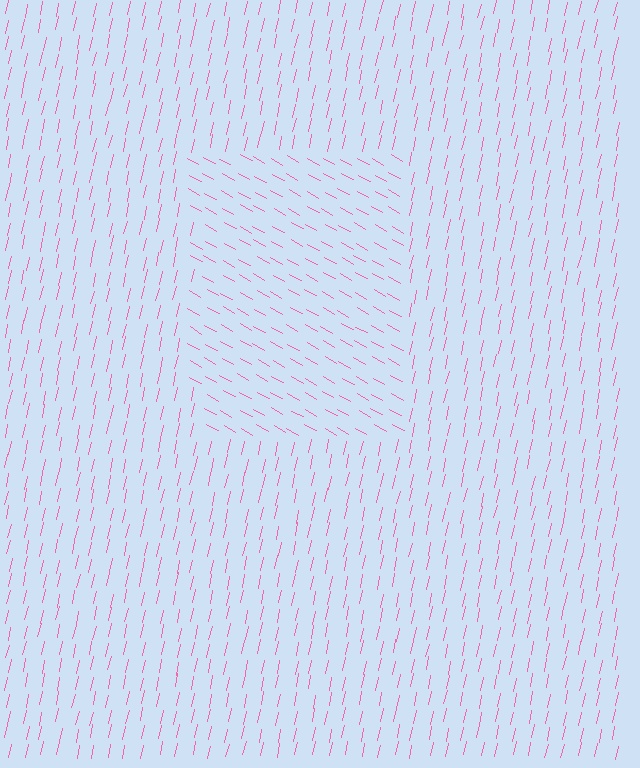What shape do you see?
I see a rectangle.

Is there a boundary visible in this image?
Yes, there is a texture boundary formed by a change in line orientation.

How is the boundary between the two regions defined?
The boundary is defined purely by a change in line orientation (approximately 73 degrees difference). All lines are the same color and thickness.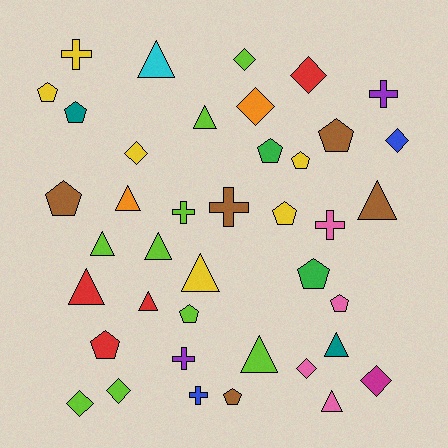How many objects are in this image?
There are 40 objects.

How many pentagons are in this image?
There are 12 pentagons.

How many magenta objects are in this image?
There is 1 magenta object.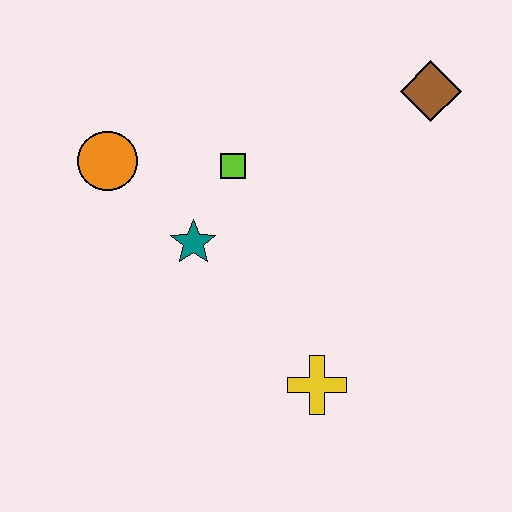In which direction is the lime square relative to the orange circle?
The lime square is to the right of the orange circle.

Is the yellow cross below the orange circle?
Yes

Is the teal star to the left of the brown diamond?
Yes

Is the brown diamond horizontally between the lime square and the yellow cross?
No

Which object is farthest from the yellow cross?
The brown diamond is farthest from the yellow cross.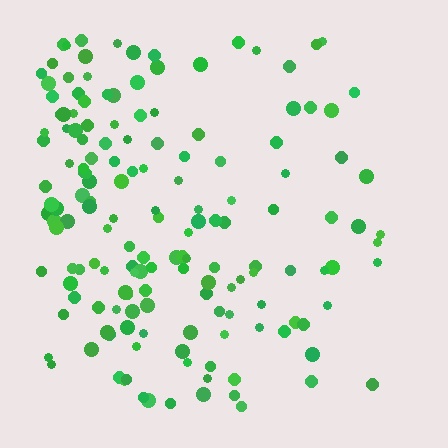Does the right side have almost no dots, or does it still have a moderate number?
Still a moderate number, just noticeably fewer than the left.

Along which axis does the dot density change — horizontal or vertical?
Horizontal.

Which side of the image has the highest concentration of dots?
The left.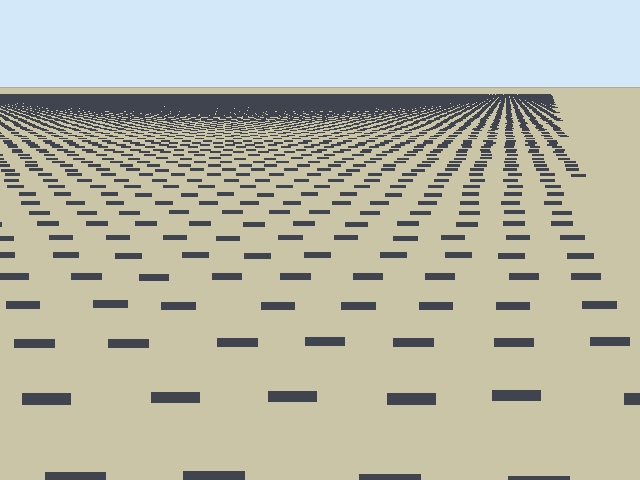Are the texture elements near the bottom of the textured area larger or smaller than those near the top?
Larger. Near the bottom, elements are closer to the viewer and appear at a bigger on-screen size.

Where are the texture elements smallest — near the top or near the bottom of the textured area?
Near the top.